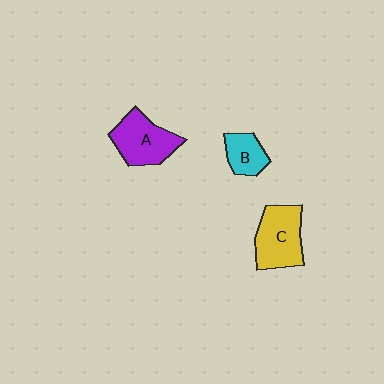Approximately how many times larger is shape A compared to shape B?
Approximately 1.7 times.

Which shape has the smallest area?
Shape B (cyan).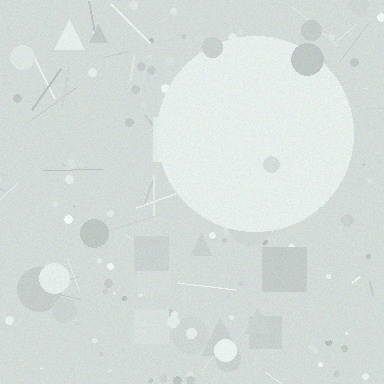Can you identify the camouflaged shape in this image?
The camouflaged shape is a circle.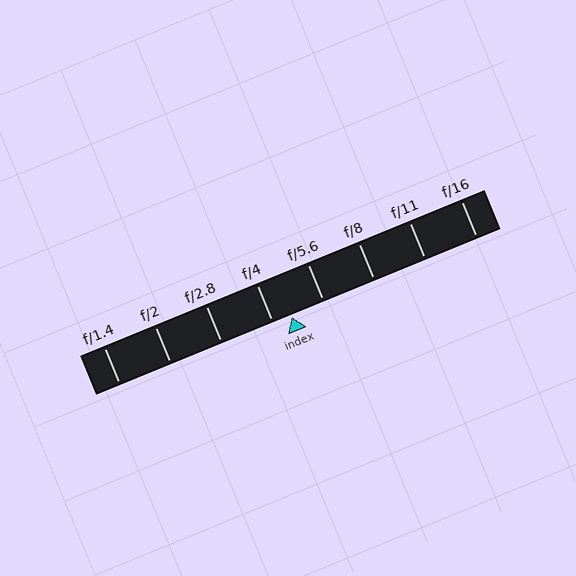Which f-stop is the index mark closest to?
The index mark is closest to f/4.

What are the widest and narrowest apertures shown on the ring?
The widest aperture shown is f/1.4 and the narrowest is f/16.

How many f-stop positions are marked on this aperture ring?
There are 8 f-stop positions marked.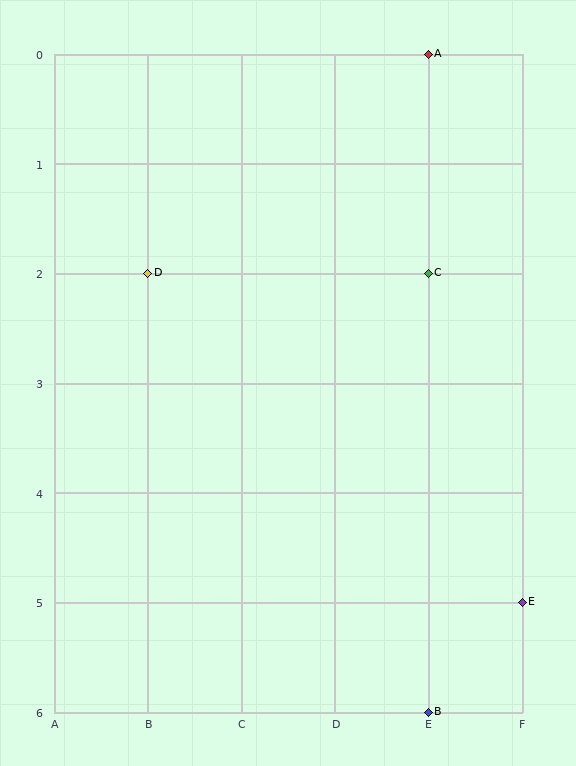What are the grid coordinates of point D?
Point D is at grid coordinates (B, 2).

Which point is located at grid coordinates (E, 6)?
Point B is at (E, 6).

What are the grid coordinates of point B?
Point B is at grid coordinates (E, 6).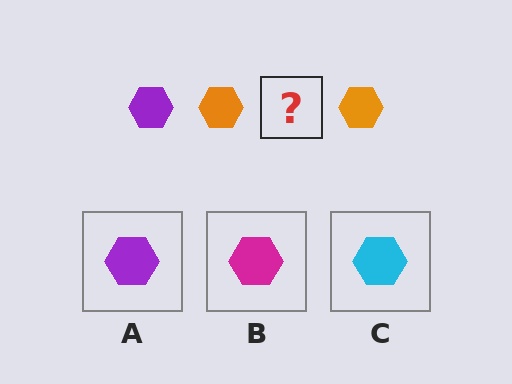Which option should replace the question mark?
Option A.